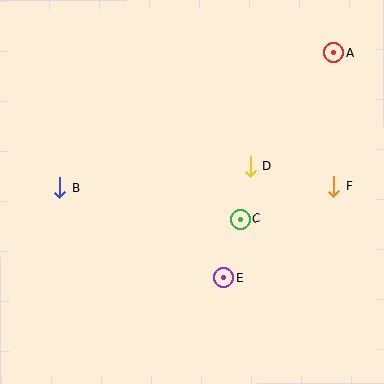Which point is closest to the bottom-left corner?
Point B is closest to the bottom-left corner.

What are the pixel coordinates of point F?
Point F is at (333, 186).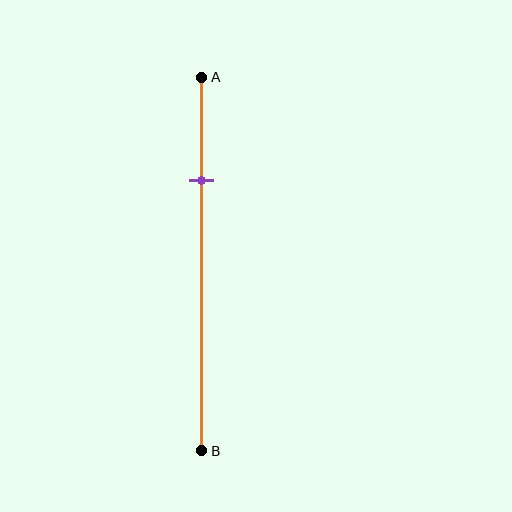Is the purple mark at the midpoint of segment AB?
No, the mark is at about 30% from A, not at the 50% midpoint.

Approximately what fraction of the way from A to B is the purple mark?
The purple mark is approximately 30% of the way from A to B.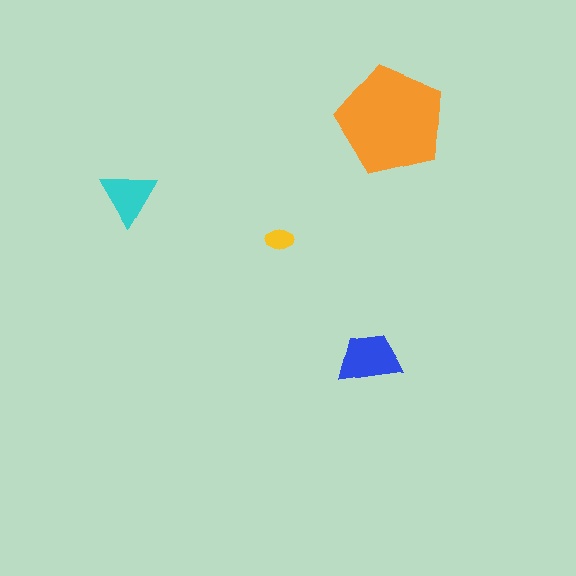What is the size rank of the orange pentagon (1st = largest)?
1st.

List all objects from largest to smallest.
The orange pentagon, the blue trapezoid, the cyan triangle, the yellow ellipse.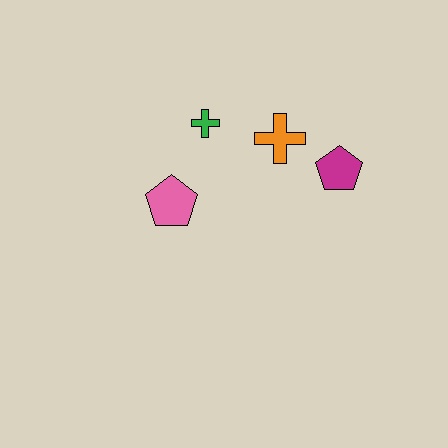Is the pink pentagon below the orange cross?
Yes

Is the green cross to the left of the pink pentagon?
No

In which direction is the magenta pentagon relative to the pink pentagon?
The magenta pentagon is to the right of the pink pentagon.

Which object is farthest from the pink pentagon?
The magenta pentagon is farthest from the pink pentagon.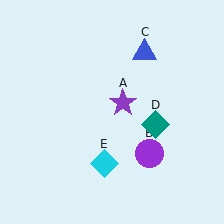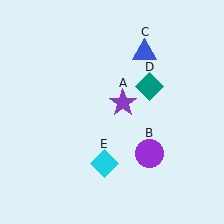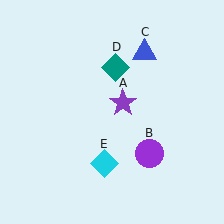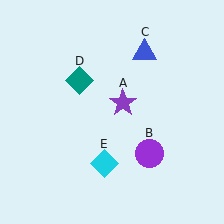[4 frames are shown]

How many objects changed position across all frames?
1 object changed position: teal diamond (object D).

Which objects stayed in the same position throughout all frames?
Purple star (object A) and purple circle (object B) and blue triangle (object C) and cyan diamond (object E) remained stationary.